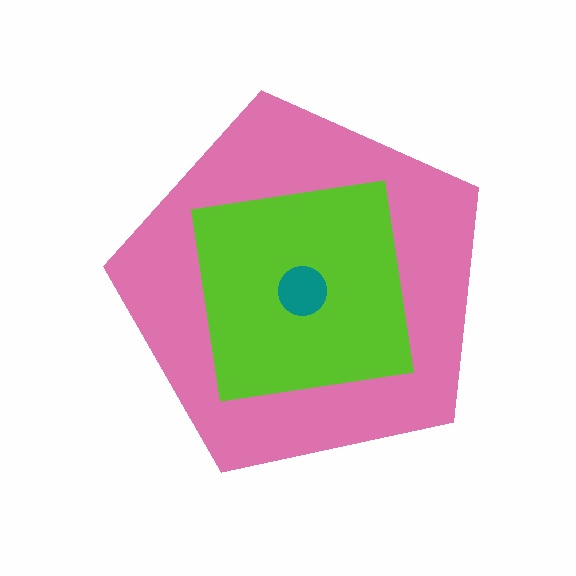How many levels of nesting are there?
3.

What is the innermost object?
The teal circle.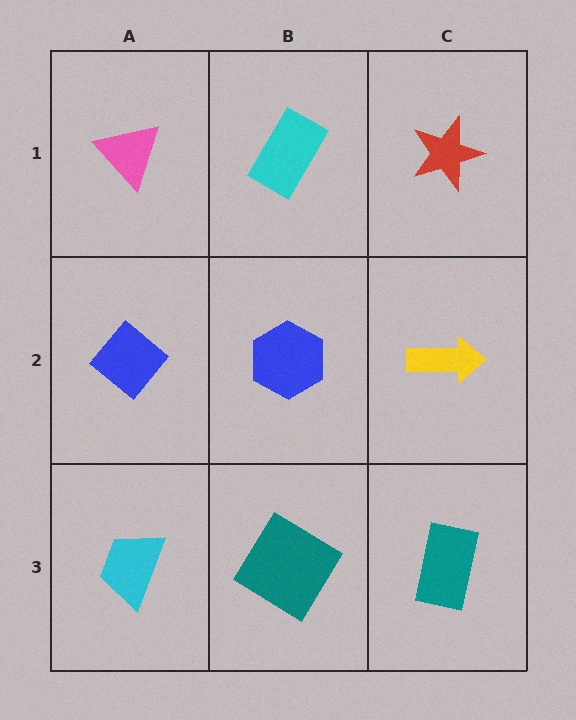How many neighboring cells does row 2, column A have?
3.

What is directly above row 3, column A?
A blue diamond.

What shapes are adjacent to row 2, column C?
A red star (row 1, column C), a teal rectangle (row 3, column C), a blue hexagon (row 2, column B).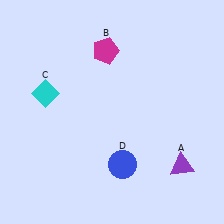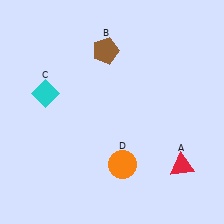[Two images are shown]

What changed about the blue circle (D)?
In Image 1, D is blue. In Image 2, it changed to orange.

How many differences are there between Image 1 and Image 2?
There are 3 differences between the two images.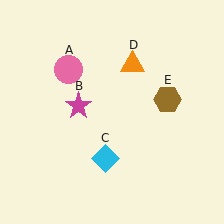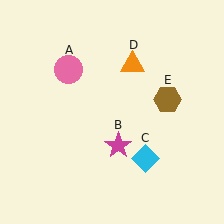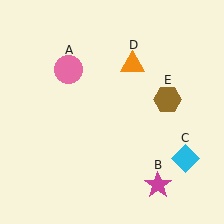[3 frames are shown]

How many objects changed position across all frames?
2 objects changed position: magenta star (object B), cyan diamond (object C).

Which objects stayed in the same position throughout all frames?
Pink circle (object A) and orange triangle (object D) and brown hexagon (object E) remained stationary.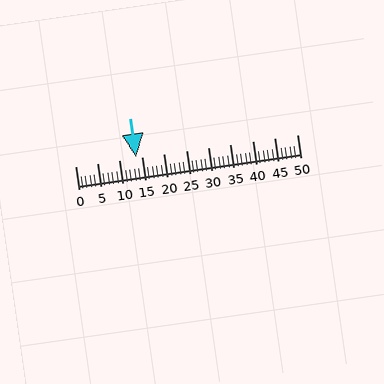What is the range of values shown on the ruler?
The ruler shows values from 0 to 50.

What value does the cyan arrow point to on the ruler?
The cyan arrow points to approximately 14.